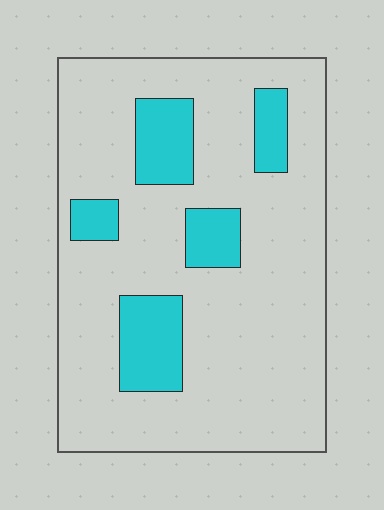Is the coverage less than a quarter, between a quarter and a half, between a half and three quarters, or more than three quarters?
Less than a quarter.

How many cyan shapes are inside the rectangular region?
5.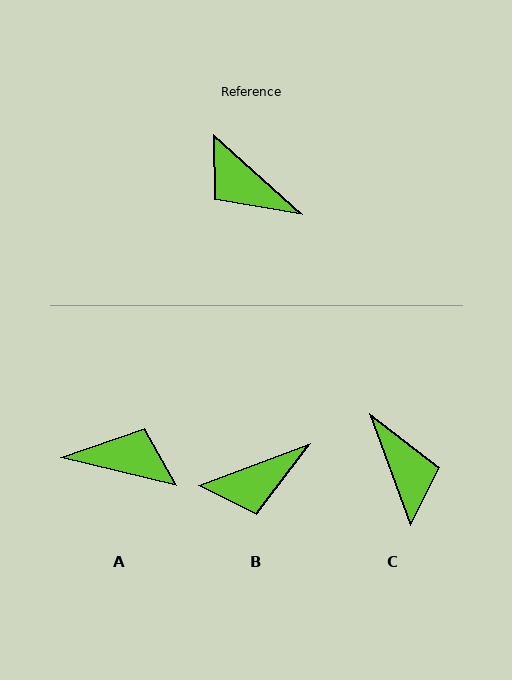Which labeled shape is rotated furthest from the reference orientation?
C, about 152 degrees away.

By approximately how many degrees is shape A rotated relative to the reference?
Approximately 152 degrees clockwise.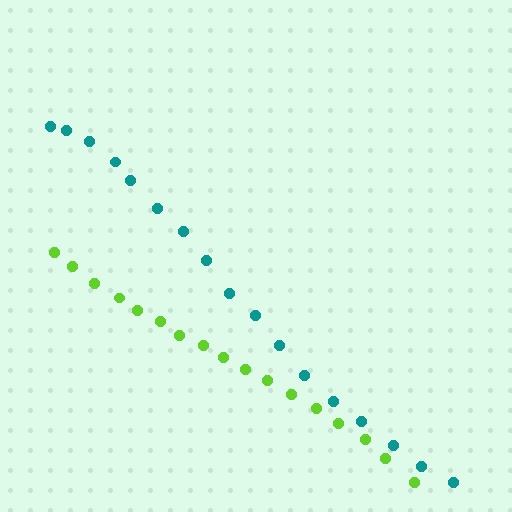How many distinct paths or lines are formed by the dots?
There are 2 distinct paths.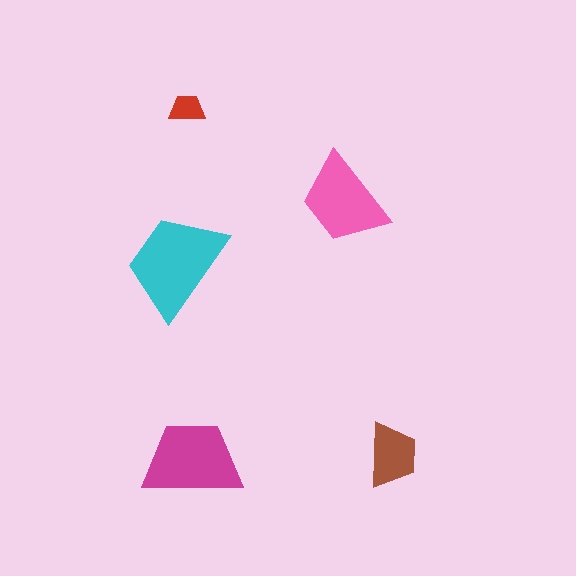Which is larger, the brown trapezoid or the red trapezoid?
The brown one.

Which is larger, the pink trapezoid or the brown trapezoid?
The pink one.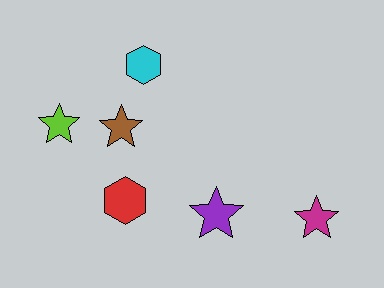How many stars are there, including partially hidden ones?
There are 4 stars.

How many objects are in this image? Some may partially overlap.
There are 6 objects.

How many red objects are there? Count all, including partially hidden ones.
There is 1 red object.